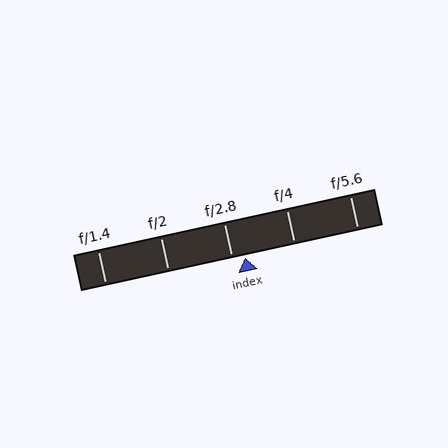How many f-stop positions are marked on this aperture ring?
There are 5 f-stop positions marked.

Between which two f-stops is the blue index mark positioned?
The index mark is between f/2.8 and f/4.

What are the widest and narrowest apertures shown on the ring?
The widest aperture shown is f/1.4 and the narrowest is f/5.6.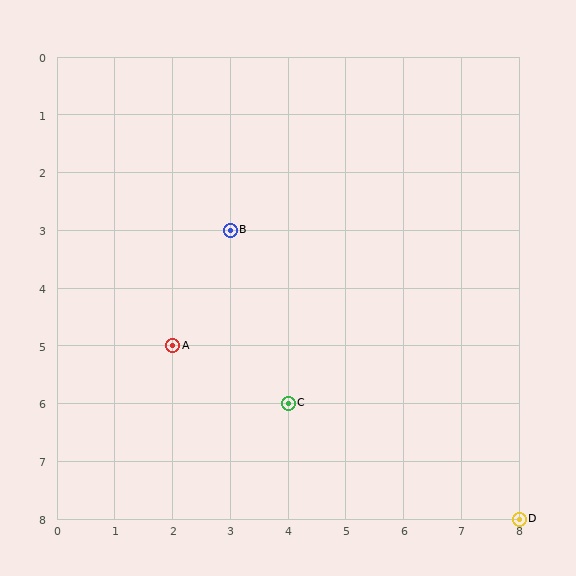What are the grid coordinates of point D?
Point D is at grid coordinates (8, 8).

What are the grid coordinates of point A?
Point A is at grid coordinates (2, 5).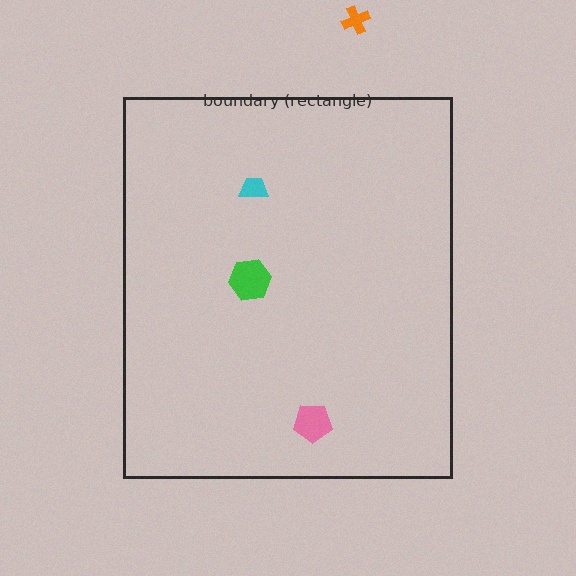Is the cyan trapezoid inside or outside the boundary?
Inside.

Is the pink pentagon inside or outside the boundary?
Inside.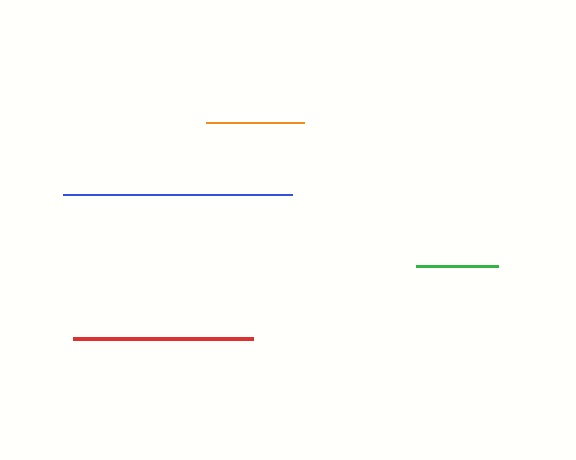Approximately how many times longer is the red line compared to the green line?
The red line is approximately 2.2 times the length of the green line.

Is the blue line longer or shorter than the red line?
The blue line is longer than the red line.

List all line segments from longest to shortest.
From longest to shortest: blue, red, orange, green.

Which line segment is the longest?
The blue line is the longest at approximately 229 pixels.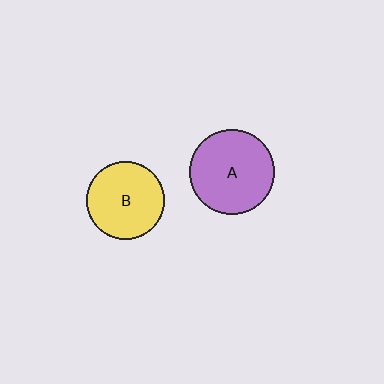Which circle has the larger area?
Circle A (purple).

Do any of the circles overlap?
No, none of the circles overlap.